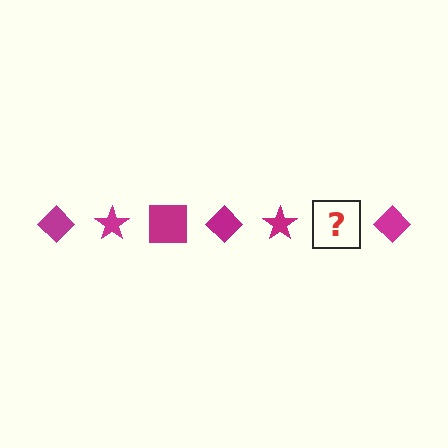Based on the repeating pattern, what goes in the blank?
The blank should be a magenta square.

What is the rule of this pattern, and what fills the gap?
The rule is that the pattern cycles through diamond, star, square shapes in magenta. The gap should be filled with a magenta square.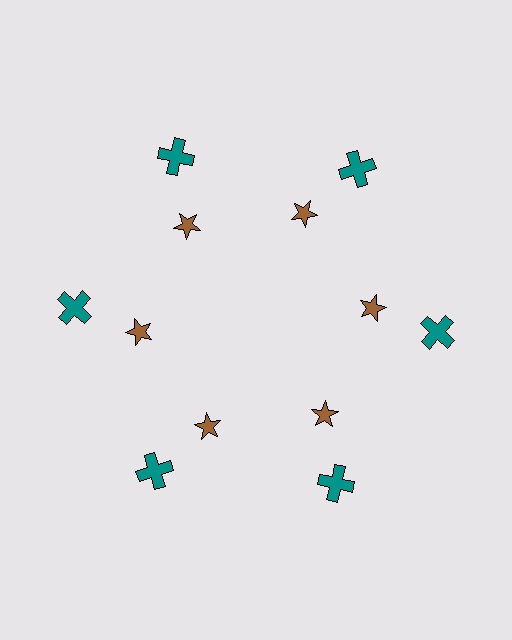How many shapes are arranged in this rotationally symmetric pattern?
There are 12 shapes, arranged in 6 groups of 2.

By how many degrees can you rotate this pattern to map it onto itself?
The pattern maps onto itself every 60 degrees of rotation.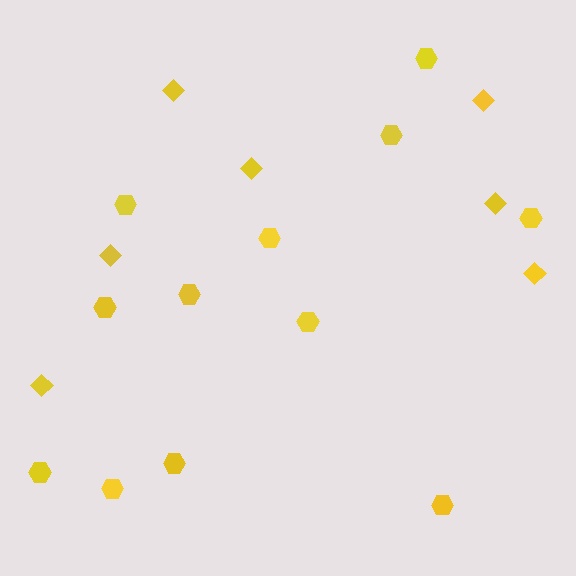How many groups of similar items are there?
There are 2 groups: one group of diamonds (7) and one group of hexagons (12).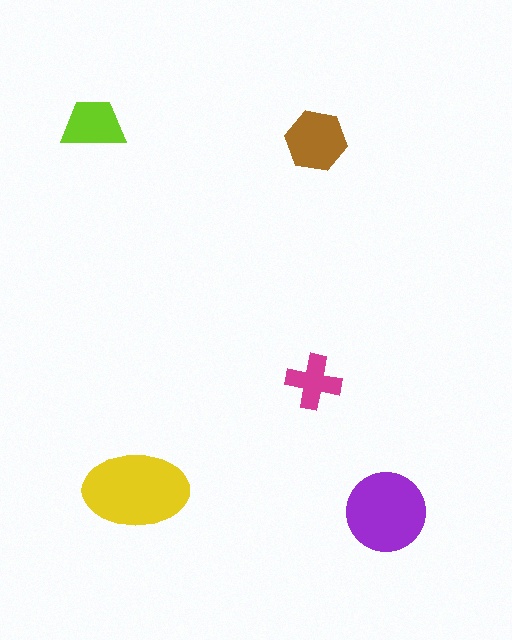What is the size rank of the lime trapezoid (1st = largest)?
4th.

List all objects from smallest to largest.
The magenta cross, the lime trapezoid, the brown hexagon, the purple circle, the yellow ellipse.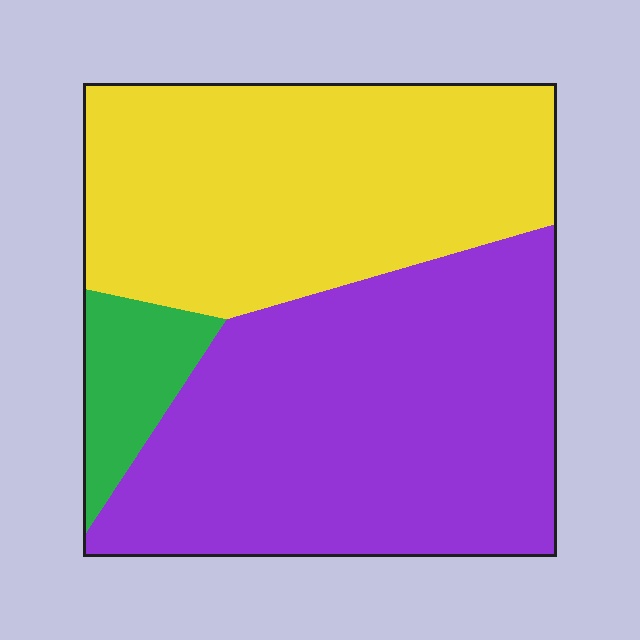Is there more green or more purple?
Purple.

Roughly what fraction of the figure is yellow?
Yellow covers around 40% of the figure.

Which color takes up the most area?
Purple, at roughly 50%.